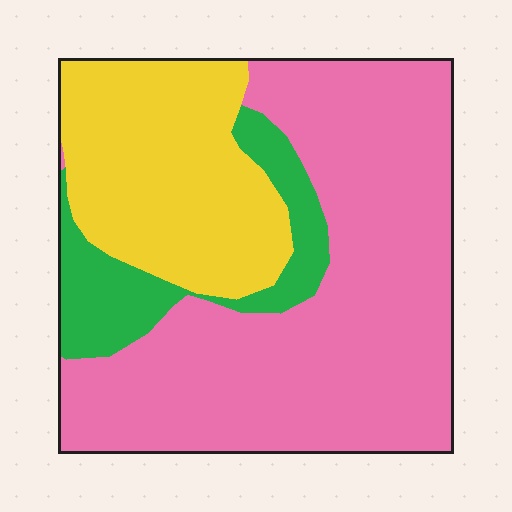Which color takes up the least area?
Green, at roughly 15%.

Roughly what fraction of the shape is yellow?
Yellow takes up between a sixth and a third of the shape.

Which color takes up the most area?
Pink, at roughly 60%.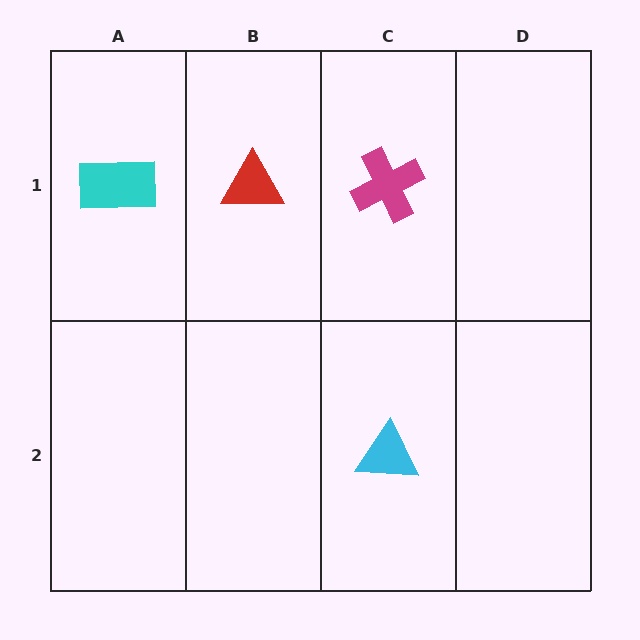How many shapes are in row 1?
3 shapes.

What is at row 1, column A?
A cyan rectangle.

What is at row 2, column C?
A cyan triangle.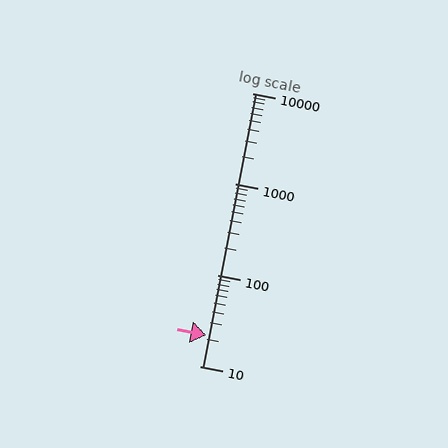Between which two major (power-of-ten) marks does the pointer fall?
The pointer is between 10 and 100.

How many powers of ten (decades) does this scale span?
The scale spans 3 decades, from 10 to 10000.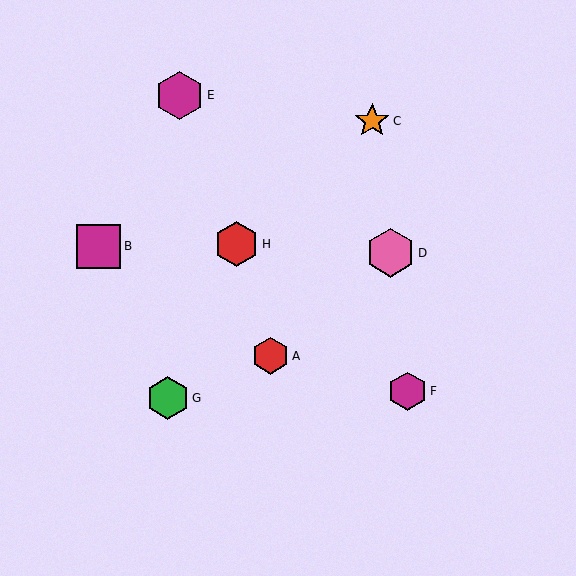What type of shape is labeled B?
Shape B is a magenta square.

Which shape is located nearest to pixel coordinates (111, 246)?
The magenta square (labeled B) at (99, 246) is nearest to that location.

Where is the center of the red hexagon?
The center of the red hexagon is at (271, 356).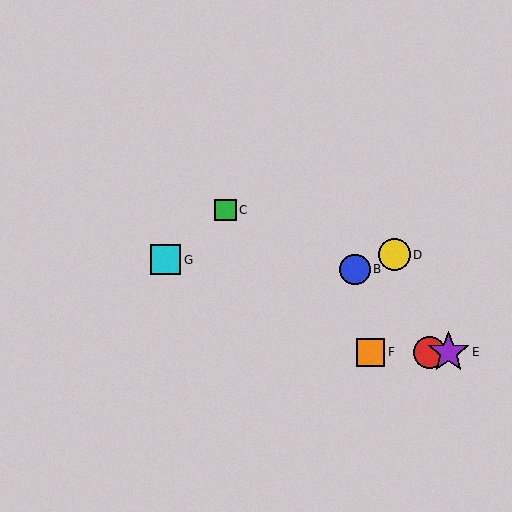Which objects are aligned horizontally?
Objects A, E, F are aligned horizontally.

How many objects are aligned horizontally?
3 objects (A, E, F) are aligned horizontally.